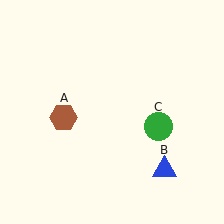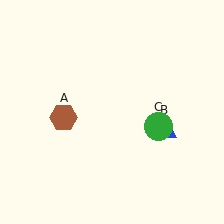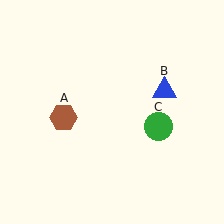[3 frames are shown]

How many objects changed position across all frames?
1 object changed position: blue triangle (object B).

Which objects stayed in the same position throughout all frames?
Brown hexagon (object A) and green circle (object C) remained stationary.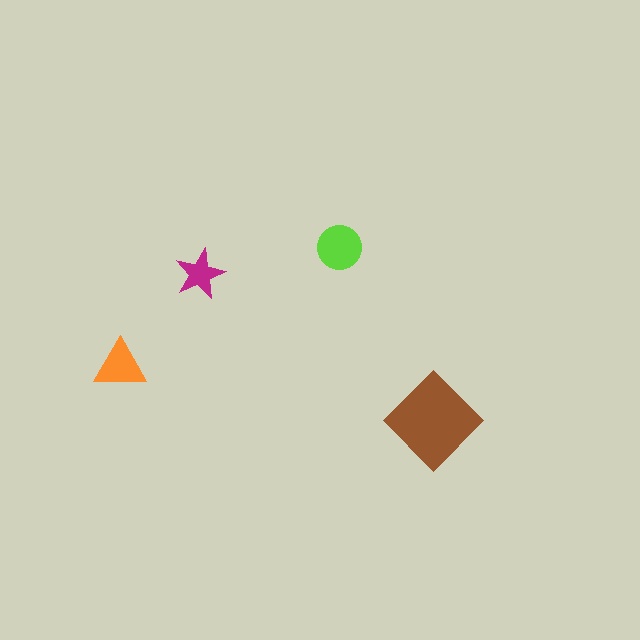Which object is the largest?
The brown diamond.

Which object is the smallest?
The magenta star.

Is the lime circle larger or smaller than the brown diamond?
Smaller.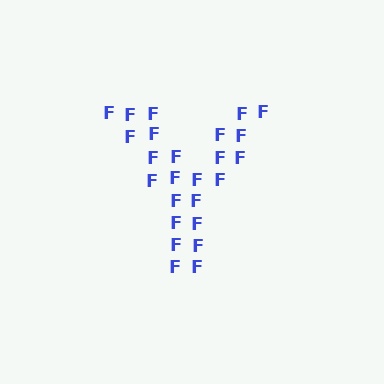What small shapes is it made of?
It is made of small letter F's.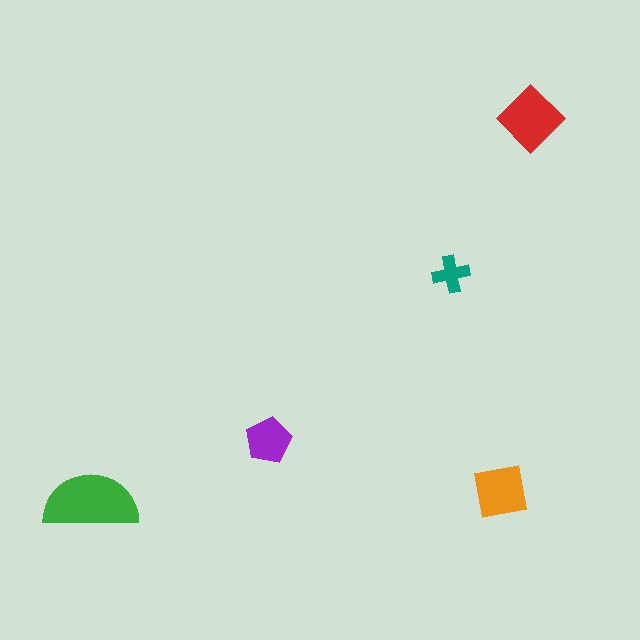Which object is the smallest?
The teal cross.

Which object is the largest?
The green semicircle.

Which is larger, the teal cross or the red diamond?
The red diamond.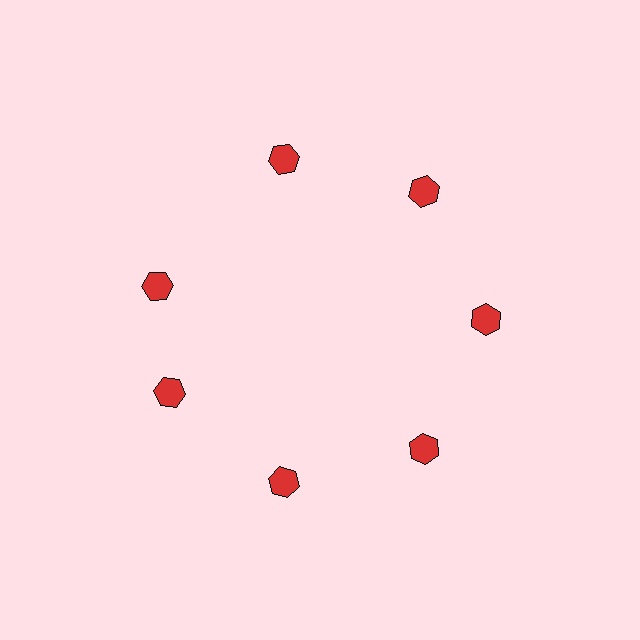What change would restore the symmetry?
The symmetry would be restored by rotating it back into even spacing with its neighbors so that all 7 hexagons sit at equal angles and equal distance from the center.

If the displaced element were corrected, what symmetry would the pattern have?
It would have 7-fold rotational symmetry — the pattern would map onto itself every 51 degrees.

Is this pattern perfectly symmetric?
No. The 7 red hexagons are arranged in a ring, but one element near the 10 o'clock position is rotated out of alignment along the ring, breaking the 7-fold rotational symmetry.